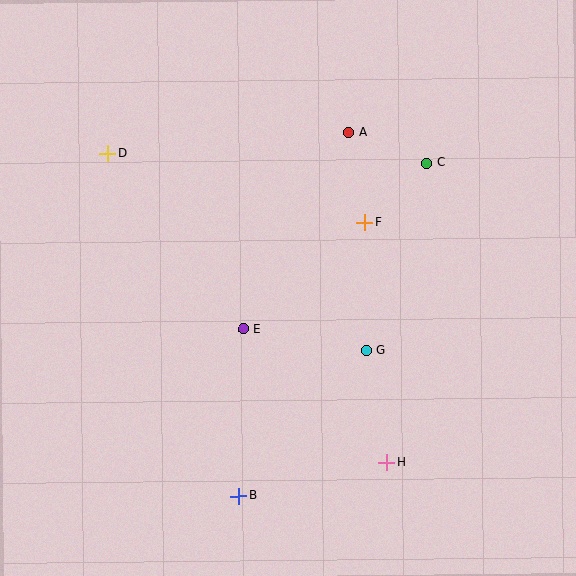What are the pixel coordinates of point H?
Point H is at (386, 462).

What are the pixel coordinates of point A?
Point A is at (349, 133).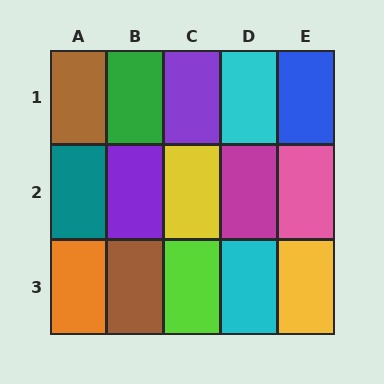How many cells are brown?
2 cells are brown.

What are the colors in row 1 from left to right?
Brown, green, purple, cyan, blue.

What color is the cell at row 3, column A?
Orange.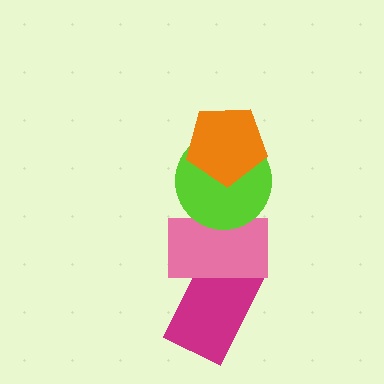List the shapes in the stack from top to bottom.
From top to bottom: the orange pentagon, the lime circle, the pink rectangle, the magenta rectangle.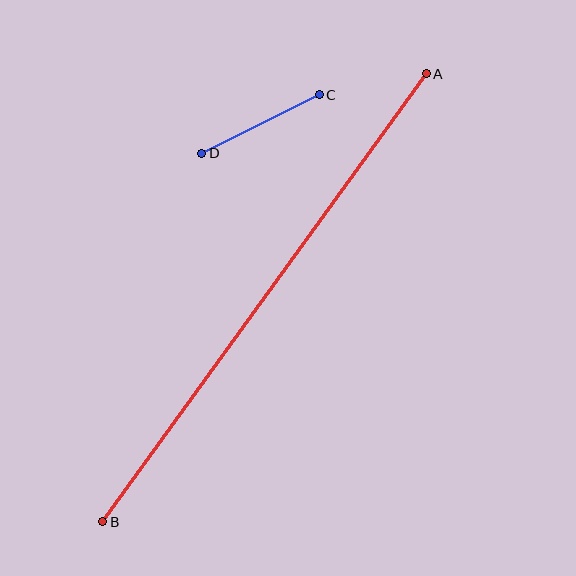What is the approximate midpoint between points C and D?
The midpoint is at approximately (261, 124) pixels.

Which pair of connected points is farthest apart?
Points A and B are farthest apart.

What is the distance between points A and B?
The distance is approximately 553 pixels.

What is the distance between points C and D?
The distance is approximately 131 pixels.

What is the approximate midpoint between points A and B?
The midpoint is at approximately (264, 298) pixels.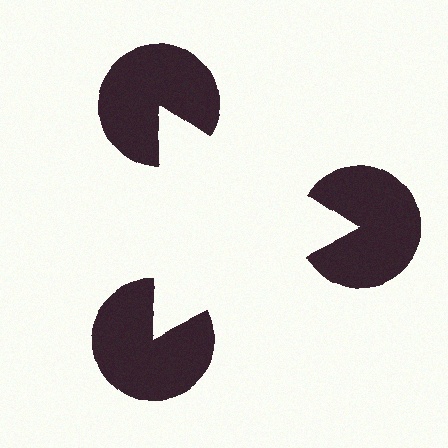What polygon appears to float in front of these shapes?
An illusory triangle — its edges are inferred from the aligned wedge cuts in the pac-man discs, not physically drawn.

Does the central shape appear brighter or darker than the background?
It typically appears slightly brighter than the background, even though no actual brightness change is drawn.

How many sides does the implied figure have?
3 sides.